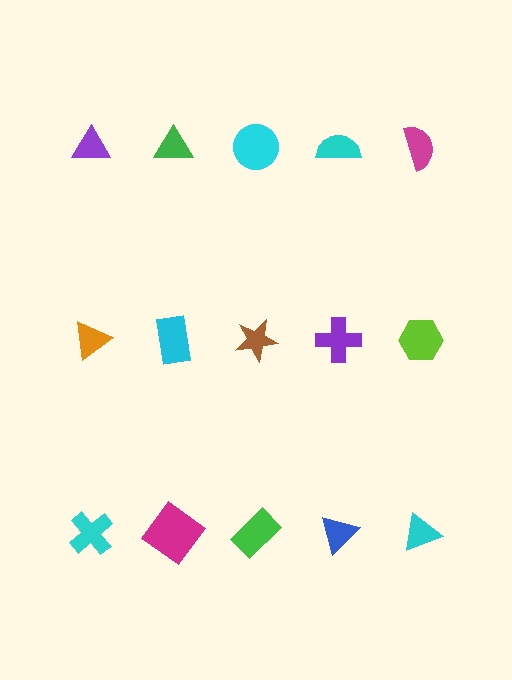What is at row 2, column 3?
A brown star.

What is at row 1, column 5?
A magenta semicircle.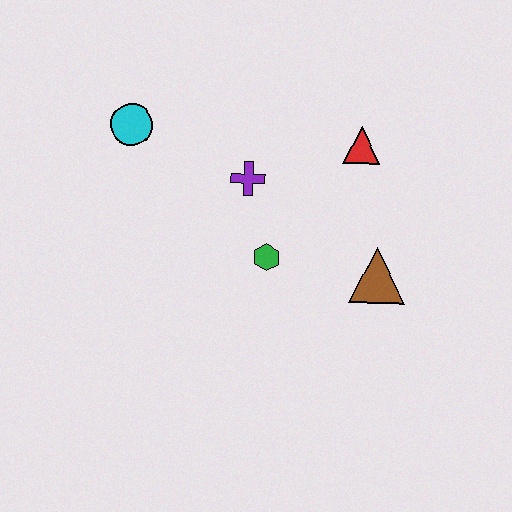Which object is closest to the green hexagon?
The purple cross is closest to the green hexagon.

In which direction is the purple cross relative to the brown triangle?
The purple cross is to the left of the brown triangle.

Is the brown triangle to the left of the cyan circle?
No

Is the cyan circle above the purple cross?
Yes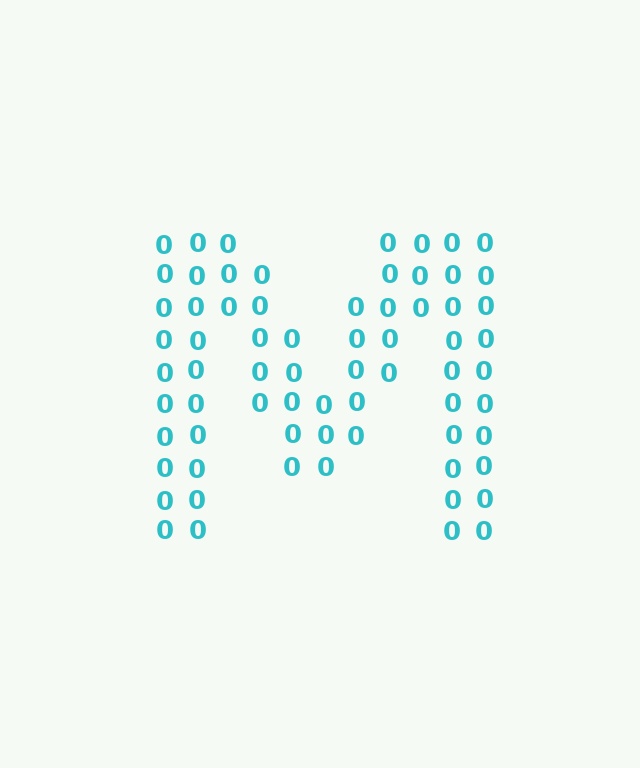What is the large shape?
The large shape is the letter M.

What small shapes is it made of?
It is made of small digit 0's.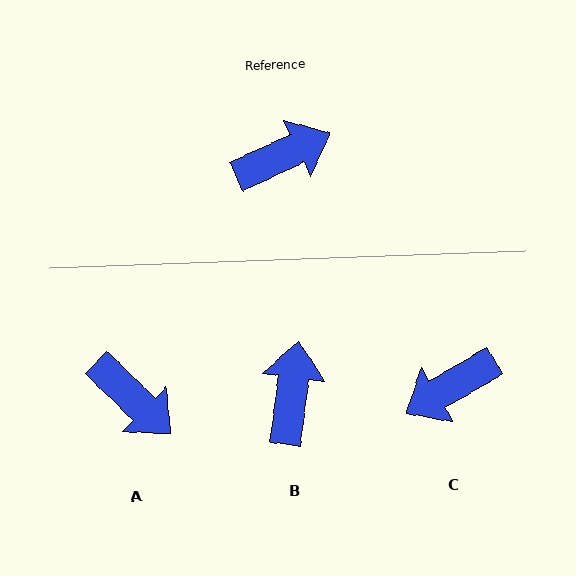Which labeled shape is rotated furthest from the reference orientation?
C, about 175 degrees away.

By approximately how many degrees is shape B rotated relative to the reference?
Approximately 57 degrees counter-clockwise.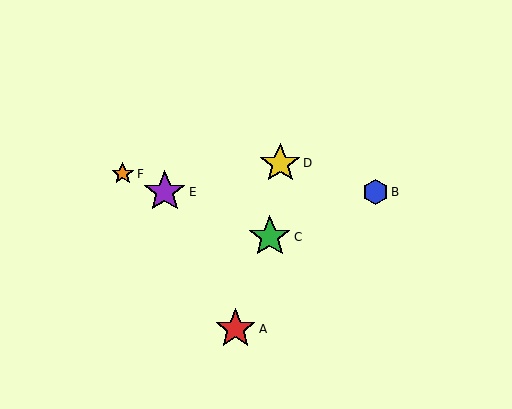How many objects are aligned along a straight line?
3 objects (C, E, F) are aligned along a straight line.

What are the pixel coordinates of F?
Object F is at (123, 174).